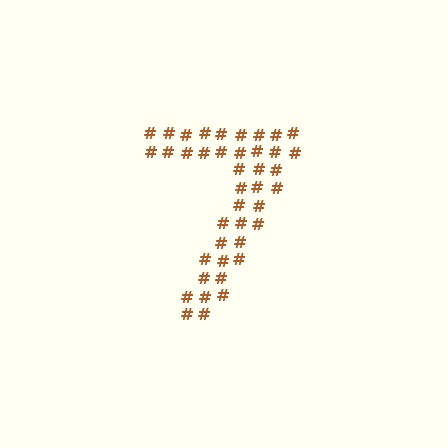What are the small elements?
The small elements are hash symbols.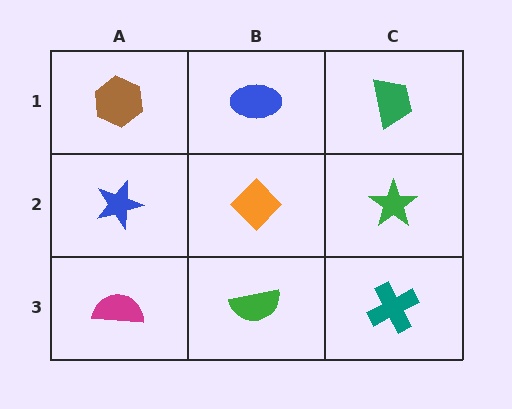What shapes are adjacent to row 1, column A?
A blue star (row 2, column A), a blue ellipse (row 1, column B).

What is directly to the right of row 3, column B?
A teal cross.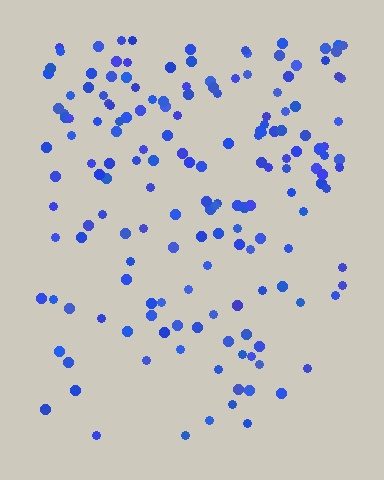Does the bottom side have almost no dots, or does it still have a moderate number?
Still a moderate number, just noticeably fewer than the top.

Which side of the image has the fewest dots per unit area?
The bottom.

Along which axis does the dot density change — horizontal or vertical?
Vertical.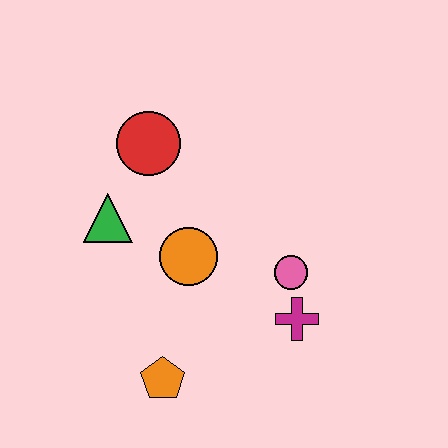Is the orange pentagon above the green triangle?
No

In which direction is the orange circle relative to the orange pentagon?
The orange circle is above the orange pentagon.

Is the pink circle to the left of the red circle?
No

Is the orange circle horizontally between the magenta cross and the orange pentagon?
Yes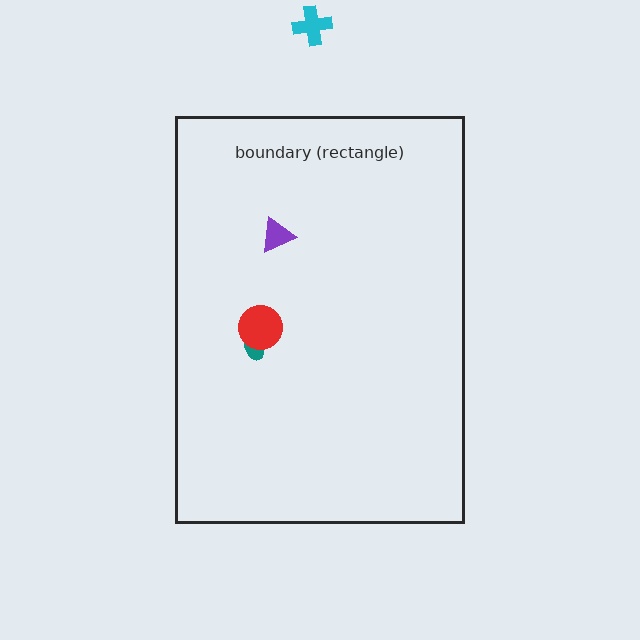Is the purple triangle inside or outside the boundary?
Inside.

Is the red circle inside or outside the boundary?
Inside.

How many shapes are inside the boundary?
3 inside, 1 outside.